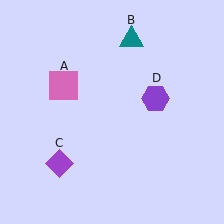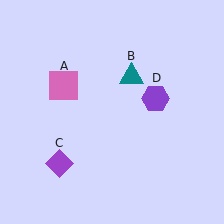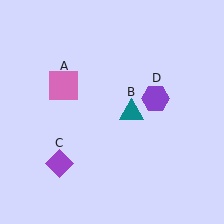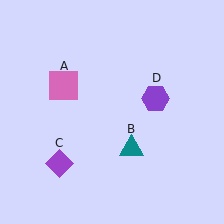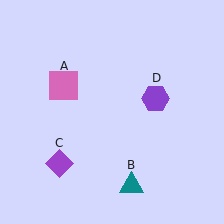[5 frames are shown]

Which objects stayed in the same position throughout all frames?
Pink square (object A) and purple diamond (object C) and purple hexagon (object D) remained stationary.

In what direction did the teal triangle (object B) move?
The teal triangle (object B) moved down.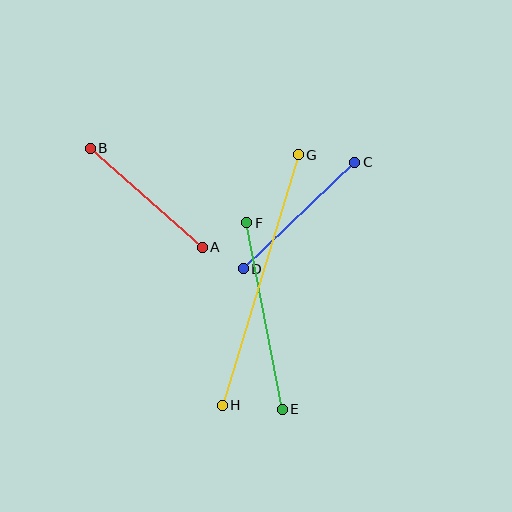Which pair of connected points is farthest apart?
Points G and H are farthest apart.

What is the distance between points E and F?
The distance is approximately 189 pixels.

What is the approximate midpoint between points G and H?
The midpoint is at approximately (260, 280) pixels.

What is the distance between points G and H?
The distance is approximately 262 pixels.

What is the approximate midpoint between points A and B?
The midpoint is at approximately (146, 198) pixels.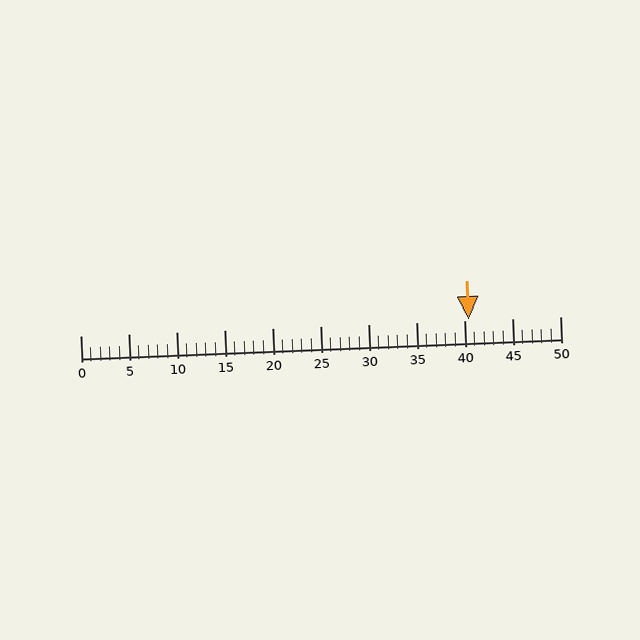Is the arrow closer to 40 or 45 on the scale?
The arrow is closer to 40.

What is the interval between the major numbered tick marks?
The major tick marks are spaced 5 units apart.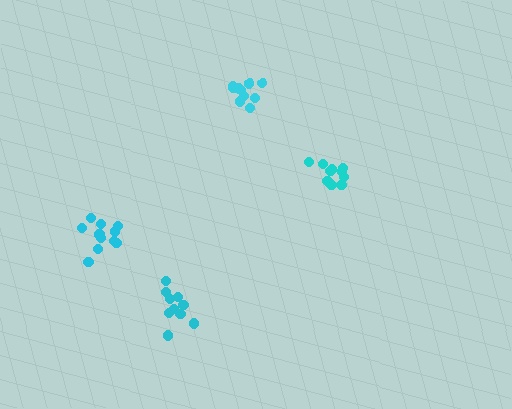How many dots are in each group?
Group 1: 10 dots, Group 2: 10 dots, Group 3: 10 dots, Group 4: 11 dots (41 total).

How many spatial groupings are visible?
There are 4 spatial groupings.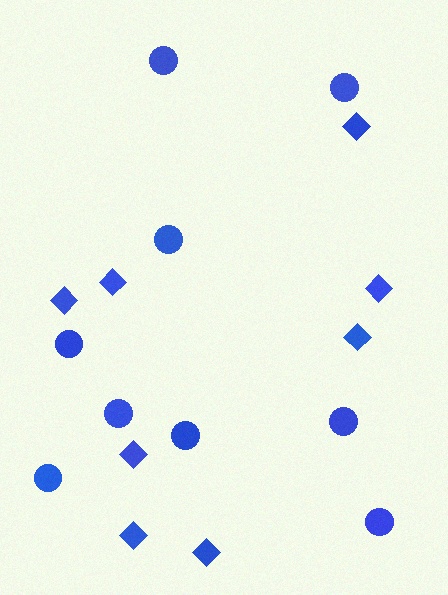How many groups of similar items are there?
There are 2 groups: one group of diamonds (8) and one group of circles (9).